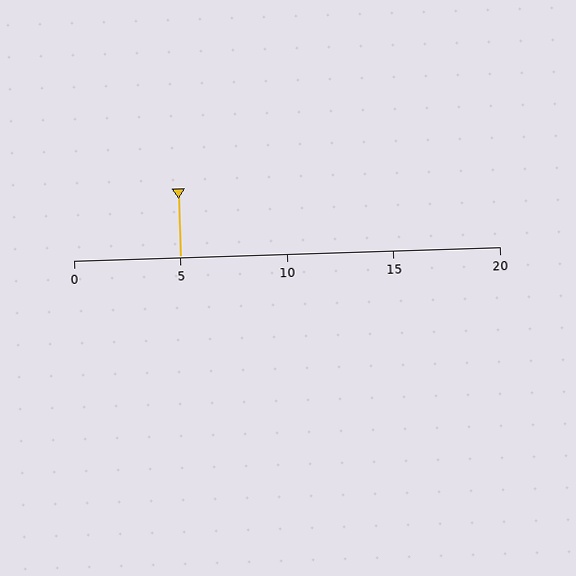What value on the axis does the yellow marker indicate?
The marker indicates approximately 5.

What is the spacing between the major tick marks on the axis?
The major ticks are spaced 5 apart.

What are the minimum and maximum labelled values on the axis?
The axis runs from 0 to 20.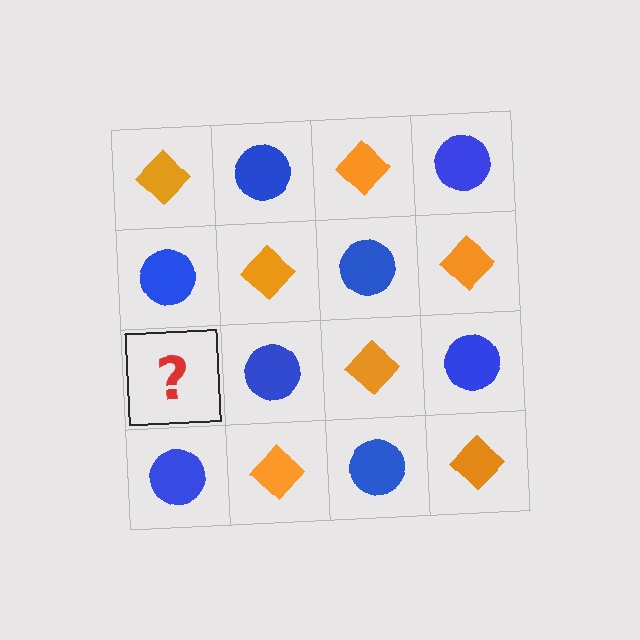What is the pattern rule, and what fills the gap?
The rule is that it alternates orange diamond and blue circle in a checkerboard pattern. The gap should be filled with an orange diamond.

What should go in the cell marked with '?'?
The missing cell should contain an orange diamond.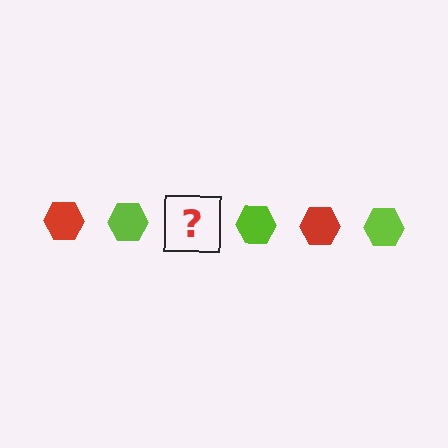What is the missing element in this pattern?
The missing element is a red hexagon.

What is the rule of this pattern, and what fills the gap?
The rule is that the pattern cycles through red, lime hexagons. The gap should be filled with a red hexagon.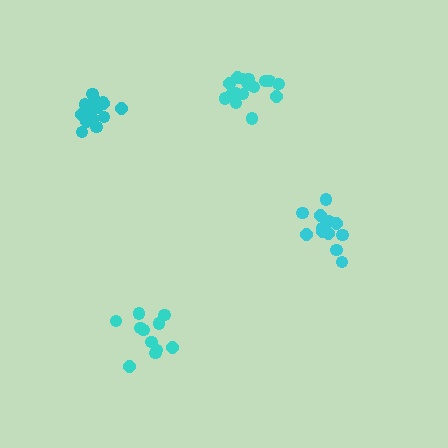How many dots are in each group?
Group 1: 15 dots, Group 2: 11 dots, Group 3: 12 dots, Group 4: 16 dots (54 total).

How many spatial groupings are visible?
There are 4 spatial groupings.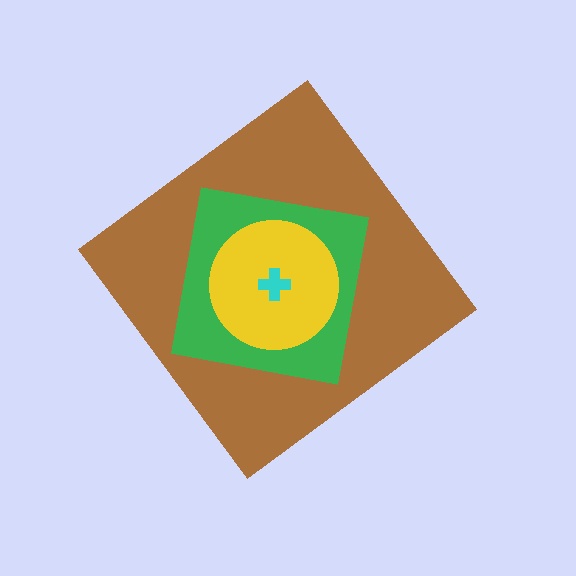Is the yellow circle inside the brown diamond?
Yes.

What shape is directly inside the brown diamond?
The green square.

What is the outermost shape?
The brown diamond.